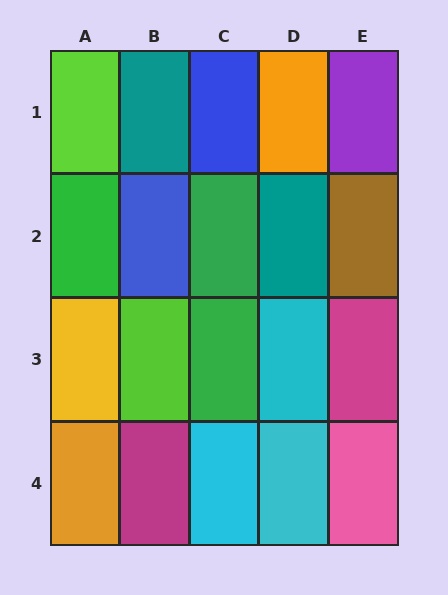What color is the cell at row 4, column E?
Pink.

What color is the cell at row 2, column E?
Brown.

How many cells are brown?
1 cell is brown.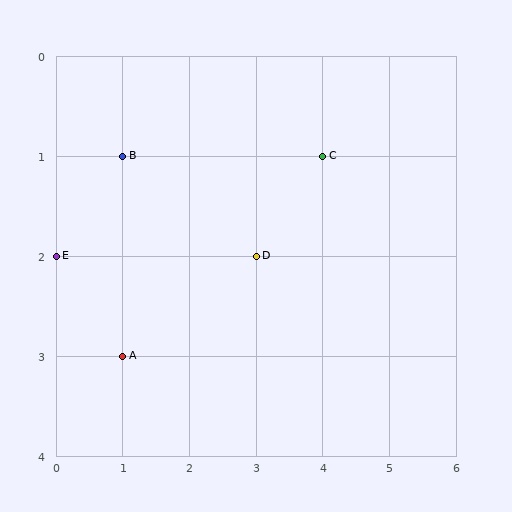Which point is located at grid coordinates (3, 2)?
Point D is at (3, 2).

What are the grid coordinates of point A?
Point A is at grid coordinates (1, 3).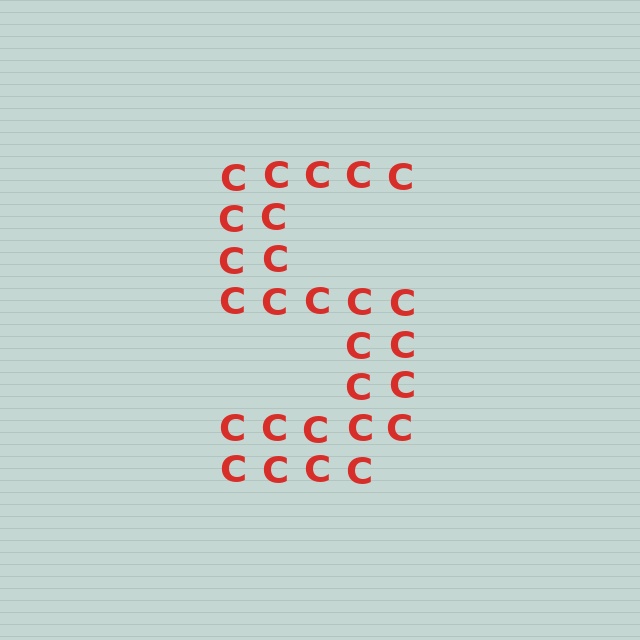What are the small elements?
The small elements are letter C's.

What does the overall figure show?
The overall figure shows the digit 5.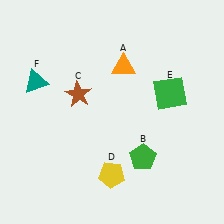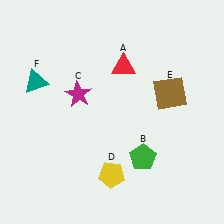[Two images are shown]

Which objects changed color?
A changed from orange to red. C changed from brown to magenta. E changed from green to brown.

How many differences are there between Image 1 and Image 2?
There are 3 differences between the two images.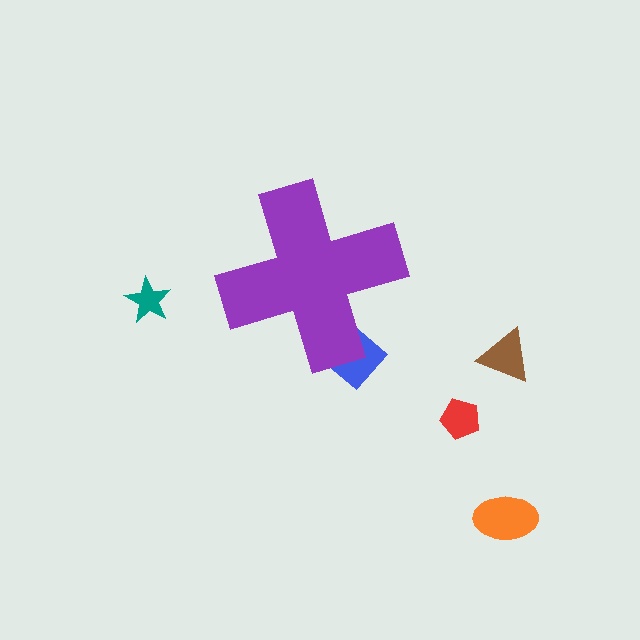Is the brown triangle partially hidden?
No, the brown triangle is fully visible.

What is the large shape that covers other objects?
A purple cross.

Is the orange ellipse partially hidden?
No, the orange ellipse is fully visible.